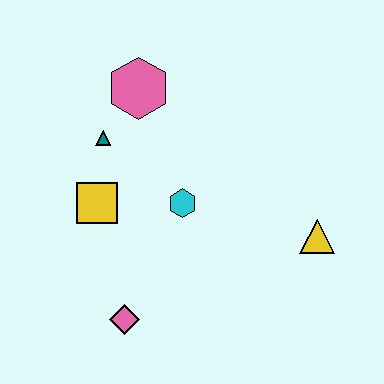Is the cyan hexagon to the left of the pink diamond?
No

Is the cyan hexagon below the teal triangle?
Yes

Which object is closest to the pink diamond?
The yellow square is closest to the pink diamond.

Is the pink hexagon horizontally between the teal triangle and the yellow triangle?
Yes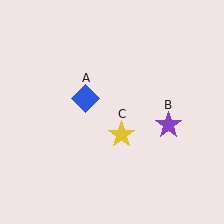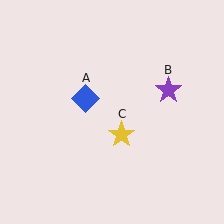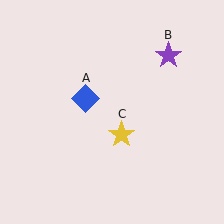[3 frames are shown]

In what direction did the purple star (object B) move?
The purple star (object B) moved up.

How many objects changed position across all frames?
1 object changed position: purple star (object B).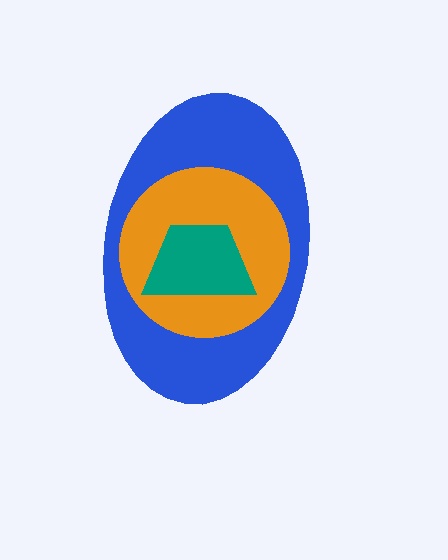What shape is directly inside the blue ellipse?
The orange circle.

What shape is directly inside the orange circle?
The teal trapezoid.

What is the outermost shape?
The blue ellipse.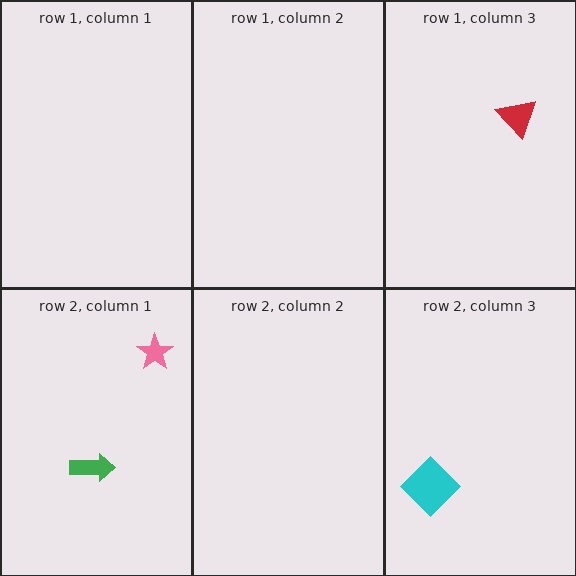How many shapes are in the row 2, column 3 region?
1.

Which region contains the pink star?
The row 2, column 1 region.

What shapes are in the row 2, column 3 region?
The cyan diamond.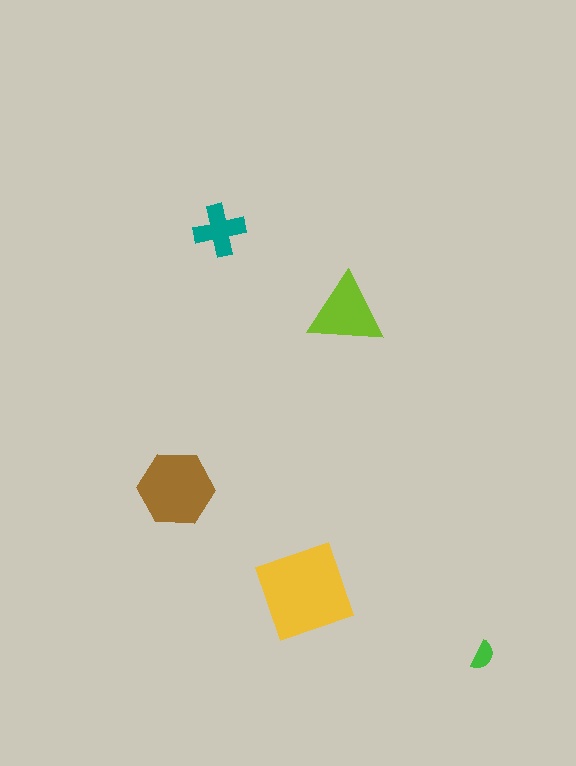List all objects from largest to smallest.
The yellow diamond, the brown hexagon, the lime triangle, the teal cross, the green semicircle.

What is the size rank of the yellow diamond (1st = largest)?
1st.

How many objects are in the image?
There are 5 objects in the image.